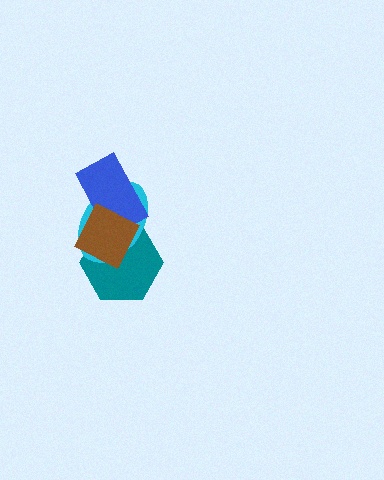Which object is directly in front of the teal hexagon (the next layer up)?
The cyan ellipse is directly in front of the teal hexagon.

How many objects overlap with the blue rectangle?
3 objects overlap with the blue rectangle.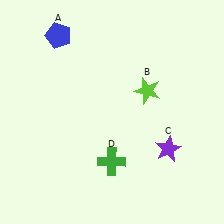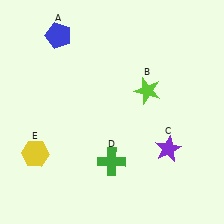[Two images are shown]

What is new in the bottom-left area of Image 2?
A yellow hexagon (E) was added in the bottom-left area of Image 2.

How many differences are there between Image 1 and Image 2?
There is 1 difference between the two images.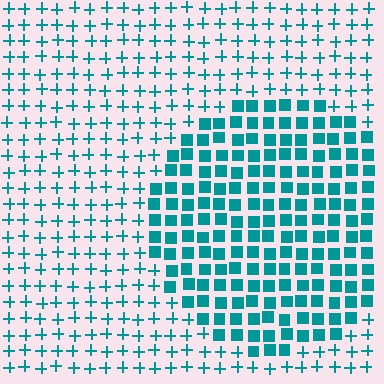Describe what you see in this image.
The image is filled with small teal elements arranged in a uniform grid. A circle-shaped region contains squares, while the surrounding area contains plus signs. The boundary is defined purely by the change in element shape.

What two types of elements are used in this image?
The image uses squares inside the circle region and plus signs outside it.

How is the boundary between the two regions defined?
The boundary is defined by a change in element shape: squares inside vs. plus signs outside. All elements share the same color and spacing.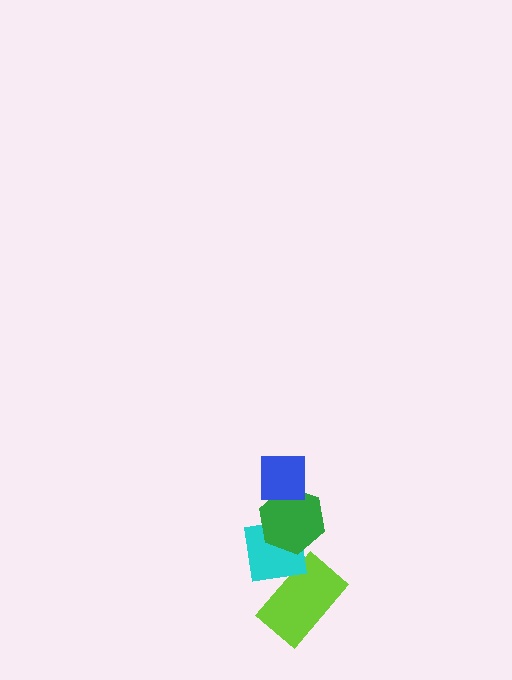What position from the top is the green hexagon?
The green hexagon is 2nd from the top.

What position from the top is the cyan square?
The cyan square is 3rd from the top.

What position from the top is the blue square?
The blue square is 1st from the top.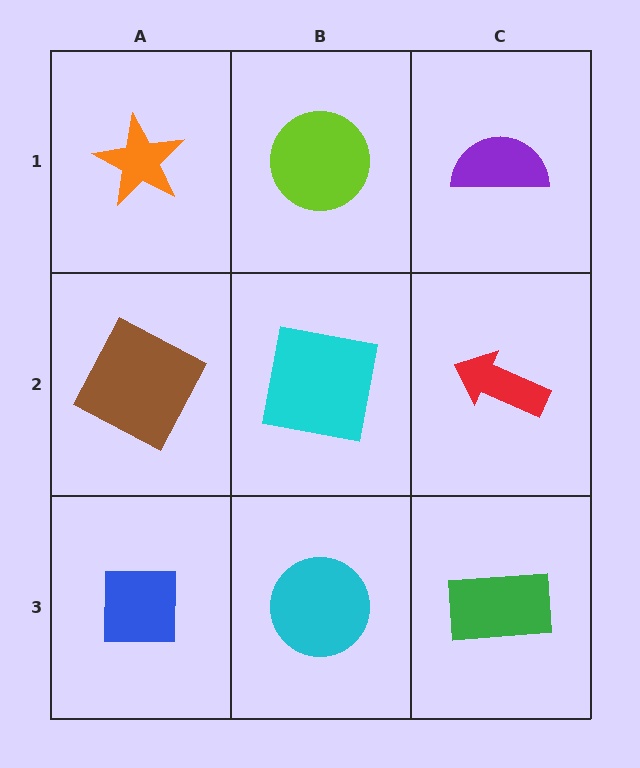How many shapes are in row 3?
3 shapes.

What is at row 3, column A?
A blue square.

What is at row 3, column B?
A cyan circle.